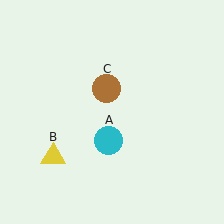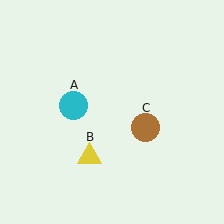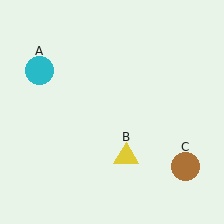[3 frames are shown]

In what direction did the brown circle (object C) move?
The brown circle (object C) moved down and to the right.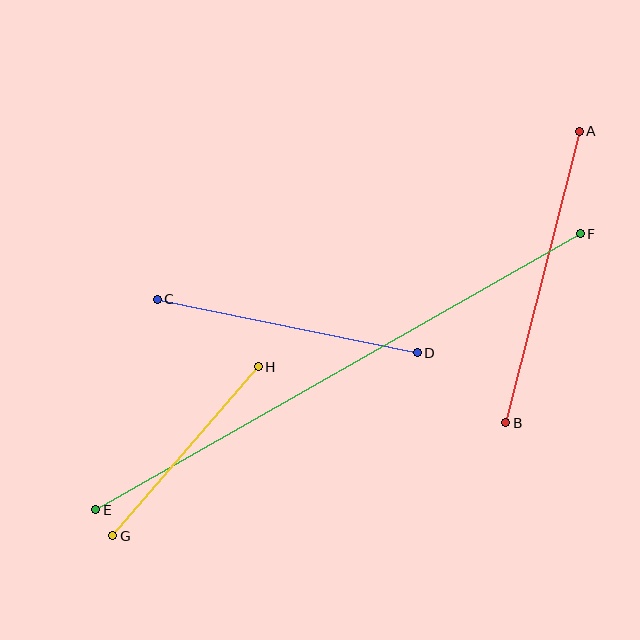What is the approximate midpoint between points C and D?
The midpoint is at approximately (287, 326) pixels.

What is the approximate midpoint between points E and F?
The midpoint is at approximately (338, 372) pixels.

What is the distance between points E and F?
The distance is approximately 557 pixels.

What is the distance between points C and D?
The distance is approximately 265 pixels.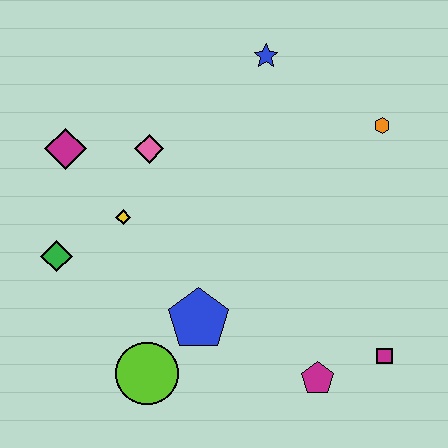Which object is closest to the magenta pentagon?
The magenta square is closest to the magenta pentagon.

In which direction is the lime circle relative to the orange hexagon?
The lime circle is below the orange hexagon.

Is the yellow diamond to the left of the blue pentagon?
Yes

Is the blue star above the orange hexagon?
Yes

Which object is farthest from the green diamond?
The orange hexagon is farthest from the green diamond.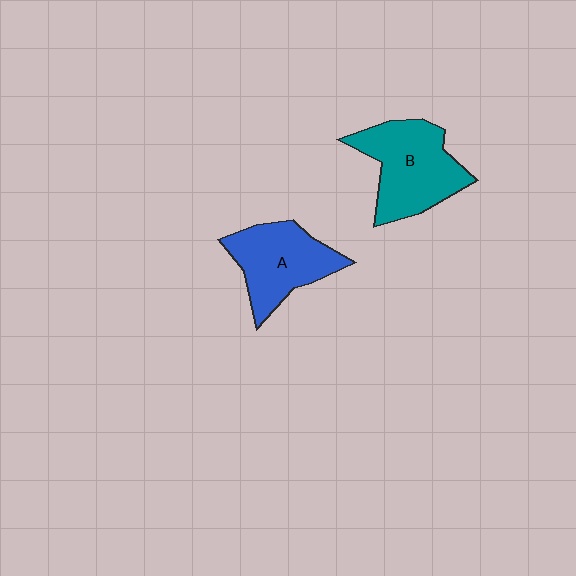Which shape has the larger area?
Shape B (teal).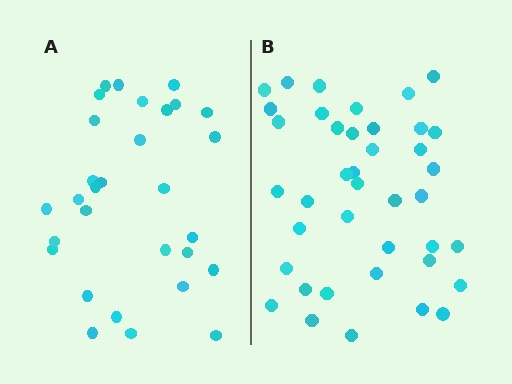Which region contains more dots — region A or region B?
Region B (the right region) has more dots.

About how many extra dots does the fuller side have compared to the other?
Region B has roughly 10 or so more dots than region A.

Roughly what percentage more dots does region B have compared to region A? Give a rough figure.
About 35% more.